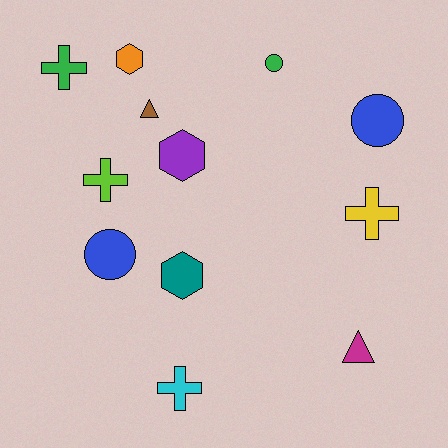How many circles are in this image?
There are 3 circles.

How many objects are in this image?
There are 12 objects.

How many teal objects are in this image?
There is 1 teal object.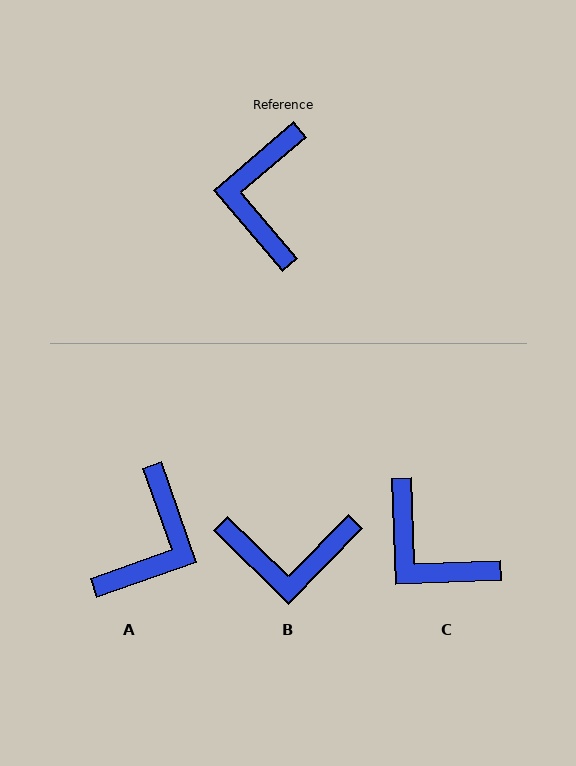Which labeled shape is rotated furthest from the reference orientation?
A, about 159 degrees away.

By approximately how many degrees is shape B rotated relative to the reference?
Approximately 95 degrees counter-clockwise.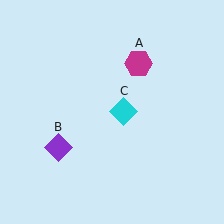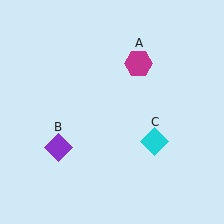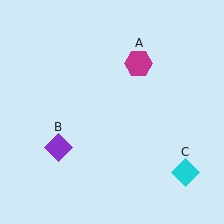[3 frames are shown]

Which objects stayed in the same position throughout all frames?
Magenta hexagon (object A) and purple diamond (object B) remained stationary.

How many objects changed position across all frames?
1 object changed position: cyan diamond (object C).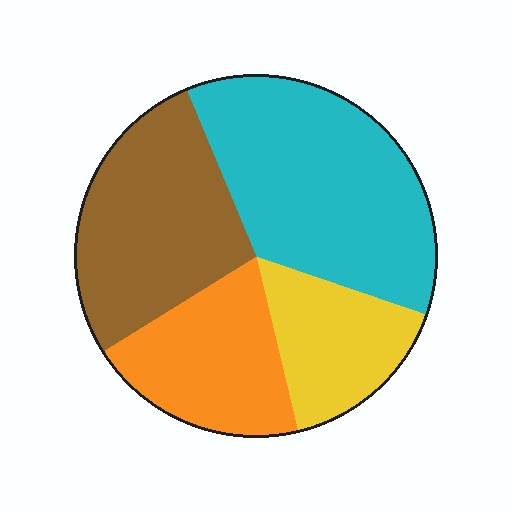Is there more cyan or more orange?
Cyan.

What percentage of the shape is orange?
Orange covers roughly 20% of the shape.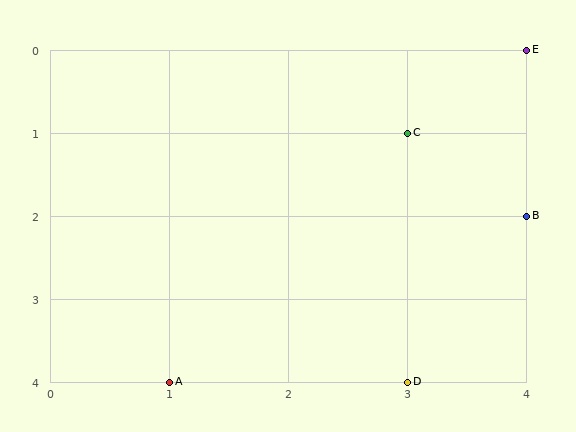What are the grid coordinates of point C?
Point C is at grid coordinates (3, 1).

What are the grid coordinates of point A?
Point A is at grid coordinates (1, 4).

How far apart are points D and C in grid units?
Points D and C are 3 rows apart.